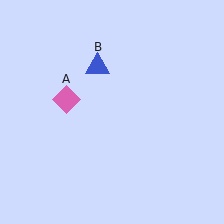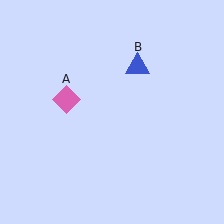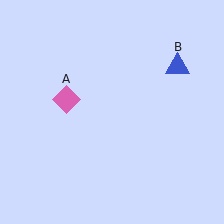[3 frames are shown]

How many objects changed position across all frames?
1 object changed position: blue triangle (object B).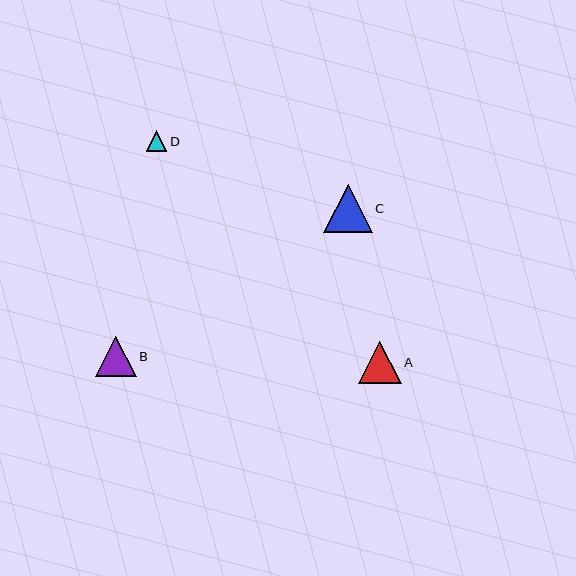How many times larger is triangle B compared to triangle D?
Triangle B is approximately 1.9 times the size of triangle D.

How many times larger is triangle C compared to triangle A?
Triangle C is approximately 1.1 times the size of triangle A.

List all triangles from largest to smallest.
From largest to smallest: C, A, B, D.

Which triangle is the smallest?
Triangle D is the smallest with a size of approximately 21 pixels.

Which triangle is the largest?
Triangle C is the largest with a size of approximately 48 pixels.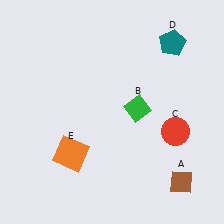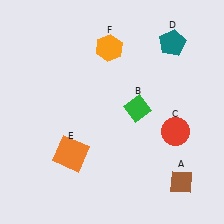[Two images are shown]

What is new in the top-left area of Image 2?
An orange hexagon (F) was added in the top-left area of Image 2.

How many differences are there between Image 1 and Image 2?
There is 1 difference between the two images.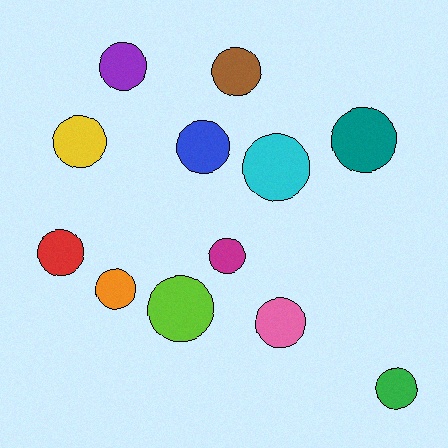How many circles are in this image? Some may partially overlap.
There are 12 circles.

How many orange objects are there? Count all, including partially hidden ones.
There is 1 orange object.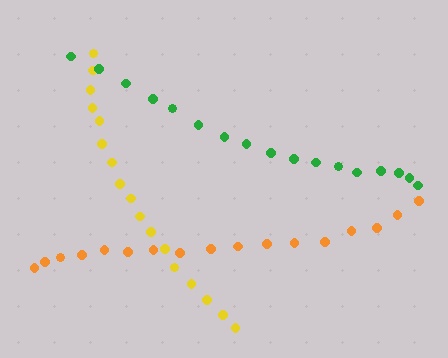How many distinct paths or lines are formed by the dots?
There are 3 distinct paths.